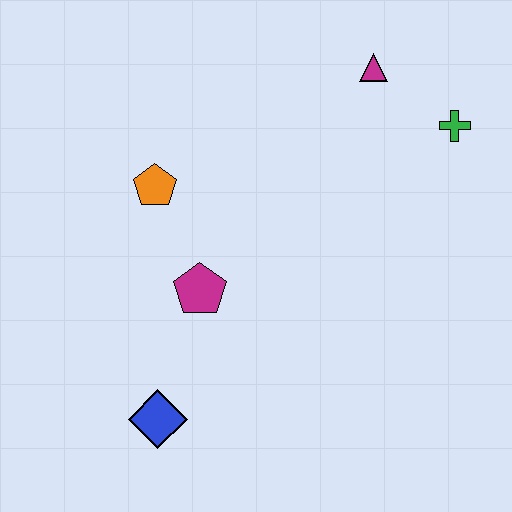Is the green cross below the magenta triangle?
Yes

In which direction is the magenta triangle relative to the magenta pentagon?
The magenta triangle is above the magenta pentagon.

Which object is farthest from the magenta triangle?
The blue diamond is farthest from the magenta triangle.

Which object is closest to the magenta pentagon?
The orange pentagon is closest to the magenta pentagon.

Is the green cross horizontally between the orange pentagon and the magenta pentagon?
No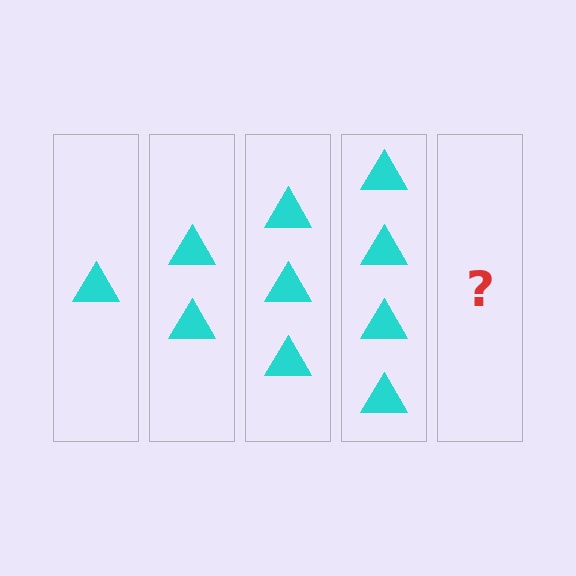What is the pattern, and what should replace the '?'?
The pattern is that each step adds one more triangle. The '?' should be 5 triangles.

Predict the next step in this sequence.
The next step is 5 triangles.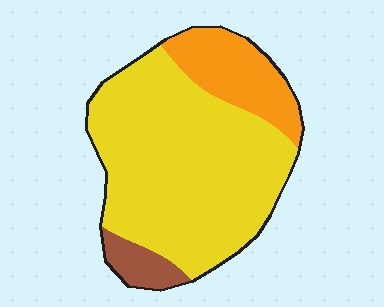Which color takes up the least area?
Brown, at roughly 5%.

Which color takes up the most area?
Yellow, at roughly 75%.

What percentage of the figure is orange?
Orange covers 19% of the figure.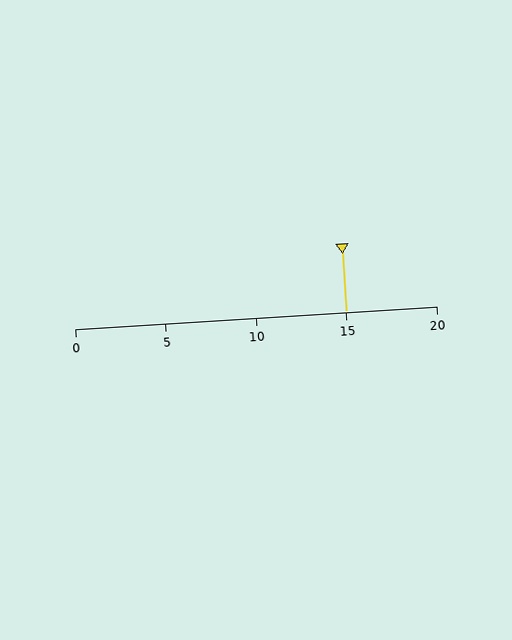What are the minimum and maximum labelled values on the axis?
The axis runs from 0 to 20.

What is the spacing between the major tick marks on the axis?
The major ticks are spaced 5 apart.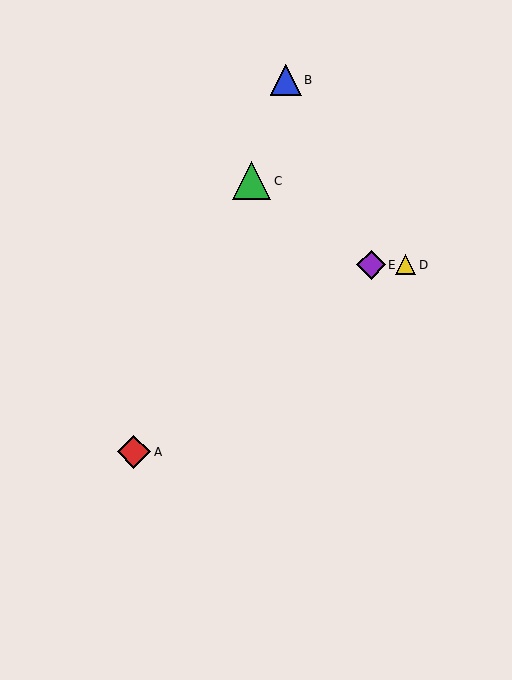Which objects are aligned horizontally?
Objects D, E are aligned horizontally.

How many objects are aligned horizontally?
2 objects (D, E) are aligned horizontally.